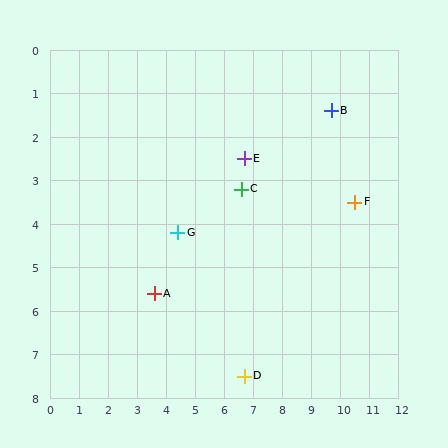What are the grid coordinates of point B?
Point B is at approximately (9.7, 1.4).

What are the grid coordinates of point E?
Point E is at approximately (6.7, 2.5).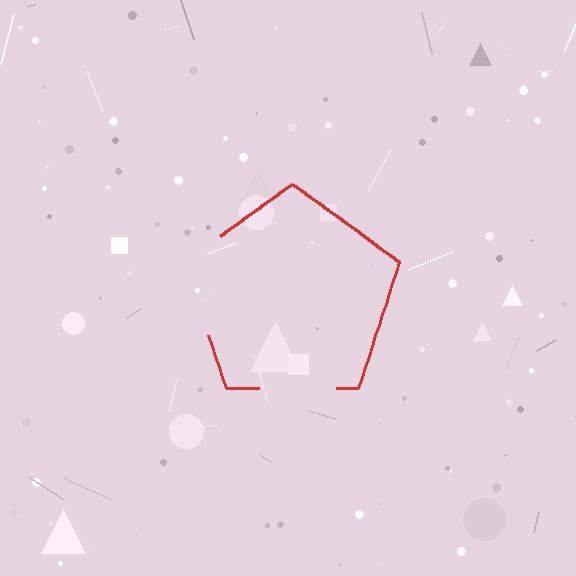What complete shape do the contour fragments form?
The contour fragments form a pentagon.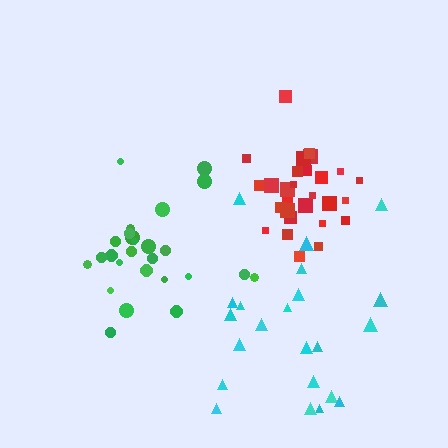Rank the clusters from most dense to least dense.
red, green, cyan.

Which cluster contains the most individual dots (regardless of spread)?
Red (31).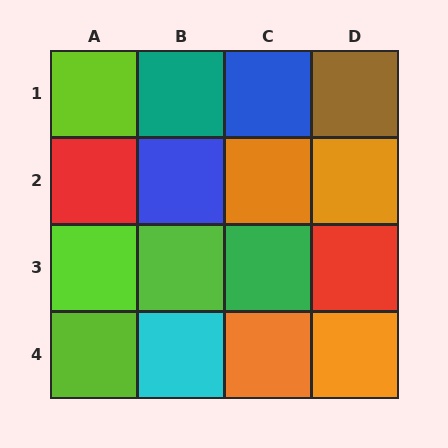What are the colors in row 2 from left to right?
Red, blue, orange, orange.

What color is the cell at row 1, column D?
Brown.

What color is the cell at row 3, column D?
Red.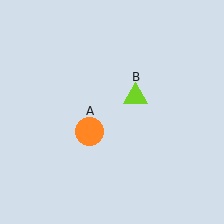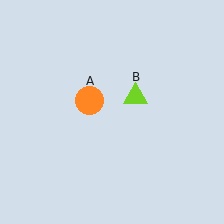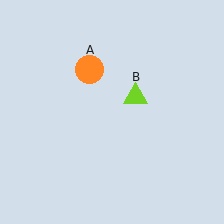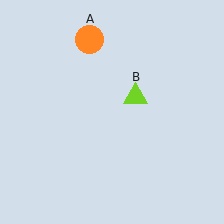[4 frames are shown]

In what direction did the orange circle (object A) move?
The orange circle (object A) moved up.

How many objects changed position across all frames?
1 object changed position: orange circle (object A).